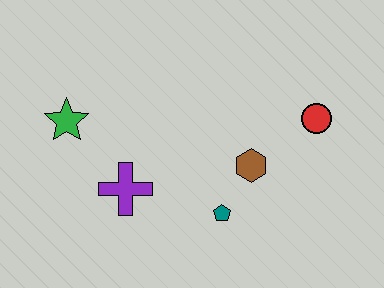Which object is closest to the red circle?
The brown hexagon is closest to the red circle.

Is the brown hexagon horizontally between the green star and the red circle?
Yes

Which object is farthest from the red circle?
The green star is farthest from the red circle.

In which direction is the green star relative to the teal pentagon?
The green star is to the left of the teal pentagon.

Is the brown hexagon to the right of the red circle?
No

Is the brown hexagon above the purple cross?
Yes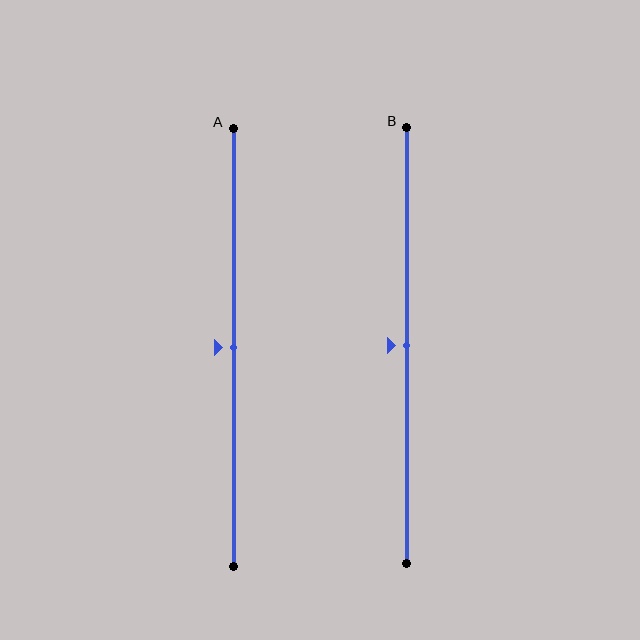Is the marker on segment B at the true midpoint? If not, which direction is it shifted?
Yes, the marker on segment B is at the true midpoint.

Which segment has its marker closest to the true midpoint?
Segment A has its marker closest to the true midpoint.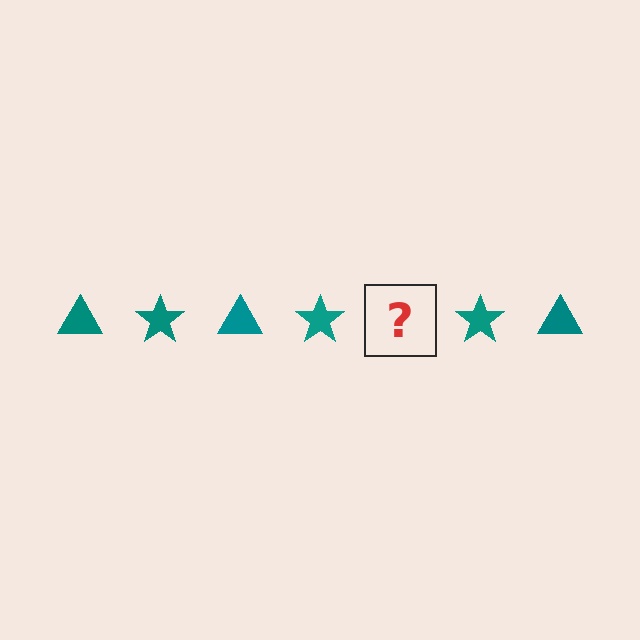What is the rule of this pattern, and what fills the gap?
The rule is that the pattern cycles through triangle, star shapes in teal. The gap should be filled with a teal triangle.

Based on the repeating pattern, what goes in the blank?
The blank should be a teal triangle.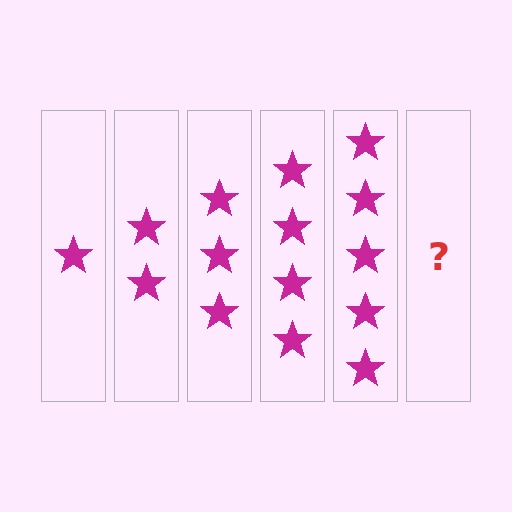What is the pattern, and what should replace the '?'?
The pattern is that each step adds one more star. The '?' should be 6 stars.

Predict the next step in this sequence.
The next step is 6 stars.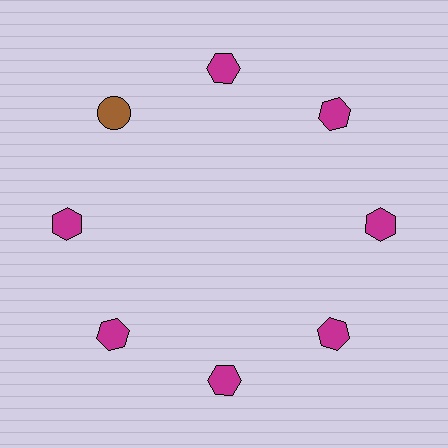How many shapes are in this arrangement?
There are 8 shapes arranged in a ring pattern.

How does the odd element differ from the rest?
It differs in both color (brown instead of magenta) and shape (circle instead of hexagon).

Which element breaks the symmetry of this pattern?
The brown circle at roughly the 10 o'clock position breaks the symmetry. All other shapes are magenta hexagons.